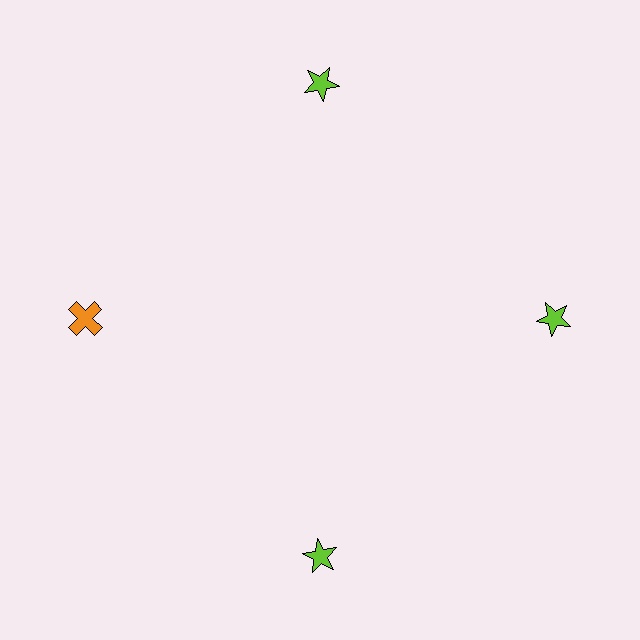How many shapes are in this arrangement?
There are 4 shapes arranged in a ring pattern.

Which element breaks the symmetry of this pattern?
The orange cross at roughly the 9 o'clock position breaks the symmetry. All other shapes are lime stars.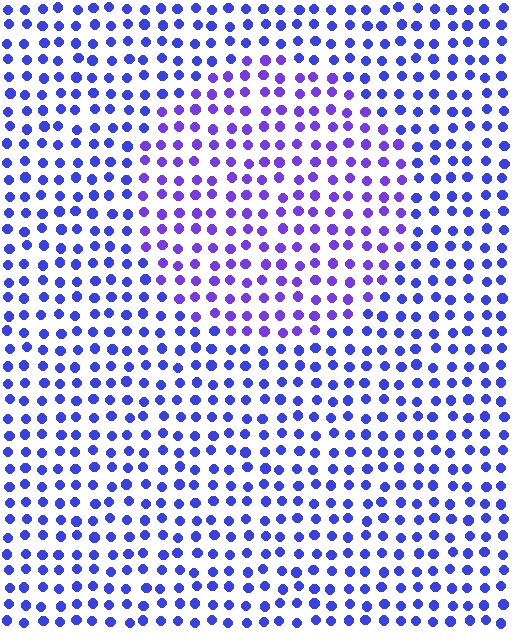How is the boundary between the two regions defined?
The boundary is defined purely by a slight shift in hue (about 25 degrees). Spacing, size, and orientation are identical on both sides.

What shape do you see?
I see a circle.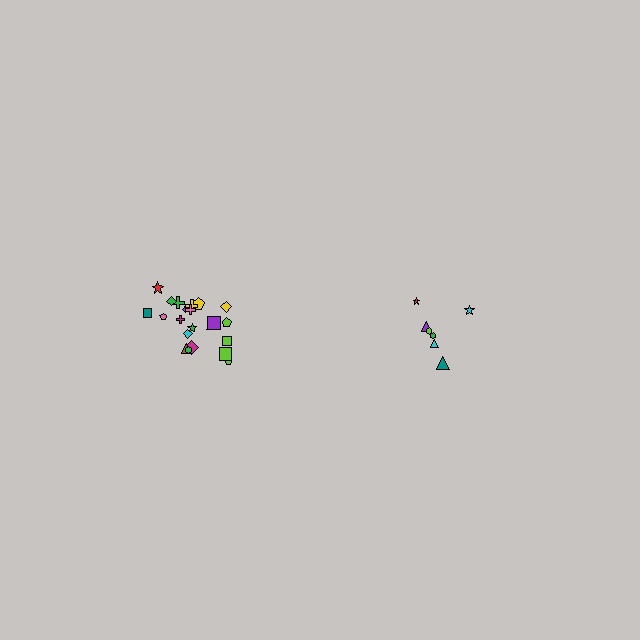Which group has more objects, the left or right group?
The left group.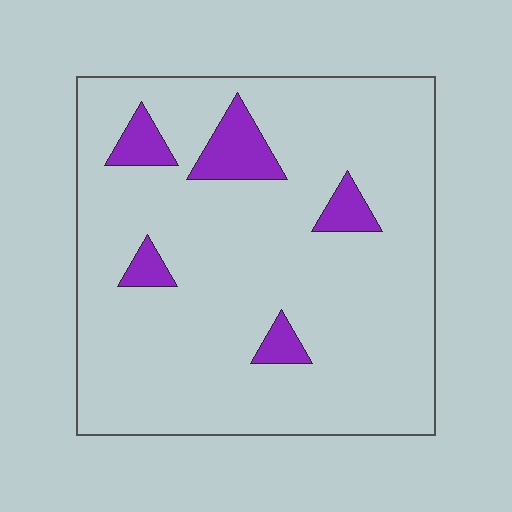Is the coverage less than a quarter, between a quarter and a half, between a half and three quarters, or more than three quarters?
Less than a quarter.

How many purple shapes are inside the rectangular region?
5.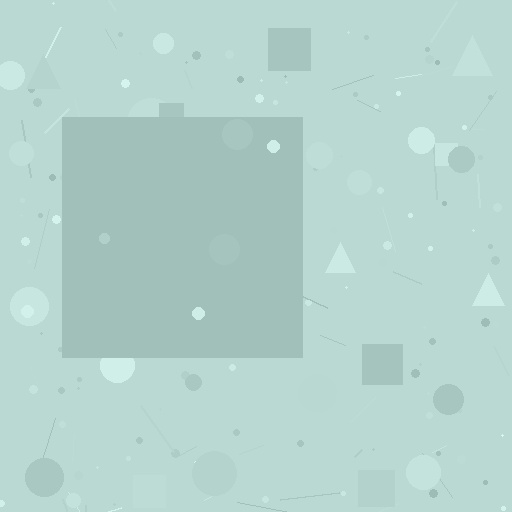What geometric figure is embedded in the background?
A square is embedded in the background.